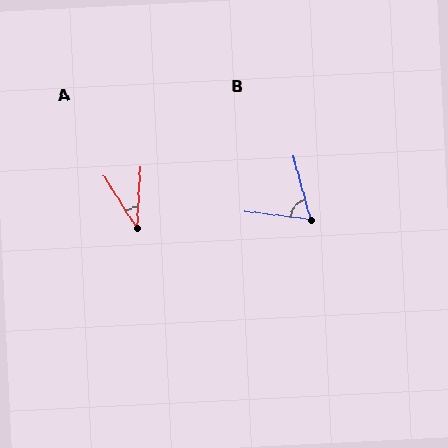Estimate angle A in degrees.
Approximately 35 degrees.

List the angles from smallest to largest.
A (35°), B (67°).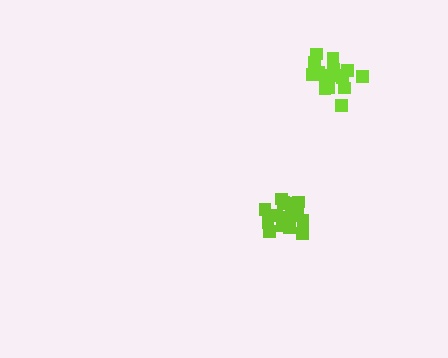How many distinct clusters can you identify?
There are 2 distinct clusters.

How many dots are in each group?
Group 1: 16 dots, Group 2: 17 dots (33 total).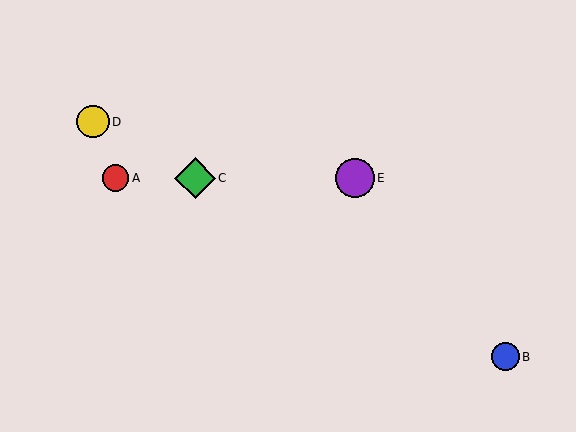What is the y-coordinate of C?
Object C is at y≈178.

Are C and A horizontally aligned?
Yes, both are at y≈178.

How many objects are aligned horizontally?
3 objects (A, C, E) are aligned horizontally.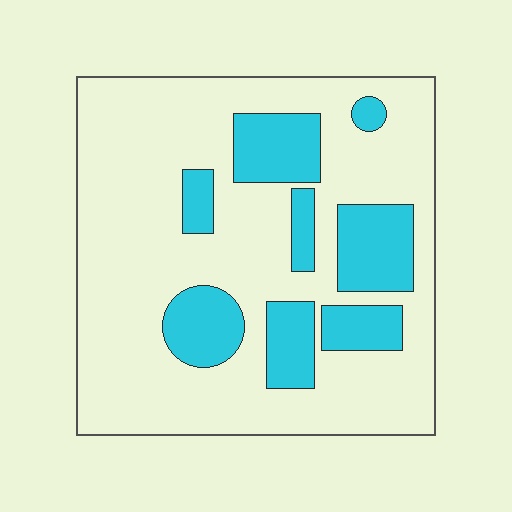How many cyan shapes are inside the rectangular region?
8.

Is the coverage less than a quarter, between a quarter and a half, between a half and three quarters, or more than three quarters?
Less than a quarter.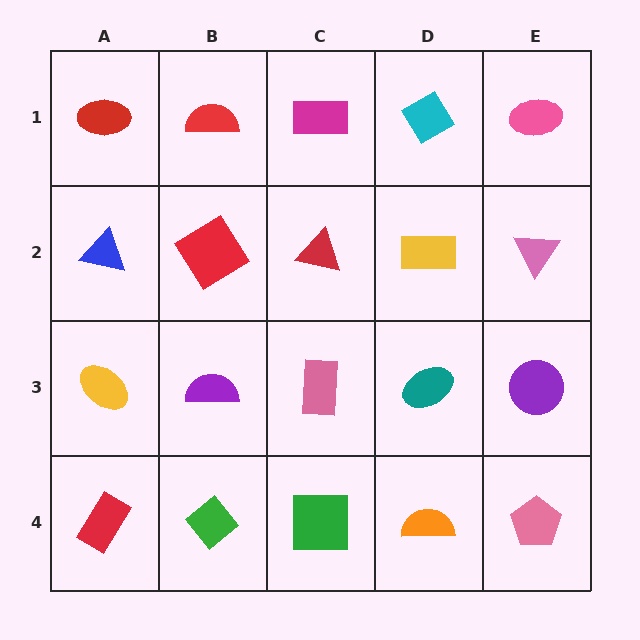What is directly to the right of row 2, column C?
A yellow rectangle.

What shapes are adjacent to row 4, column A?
A yellow ellipse (row 3, column A), a green diamond (row 4, column B).